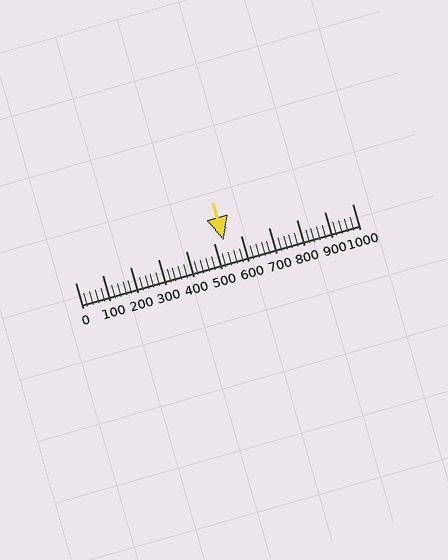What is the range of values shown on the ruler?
The ruler shows values from 0 to 1000.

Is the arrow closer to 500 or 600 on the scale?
The arrow is closer to 500.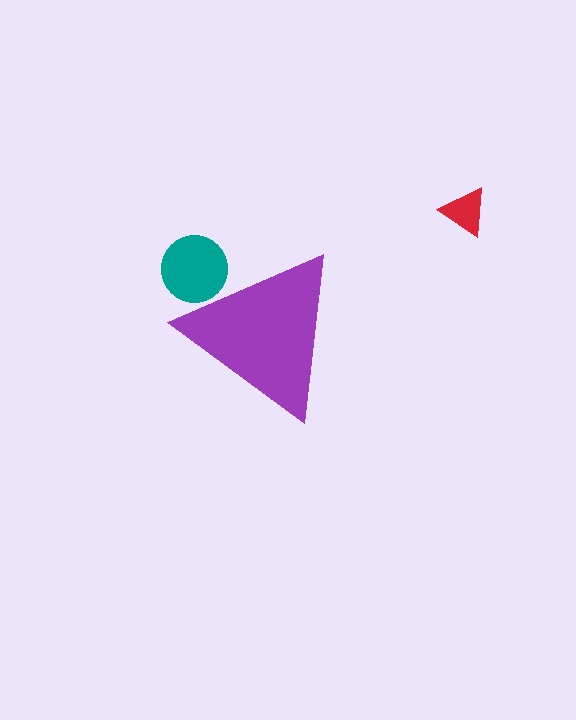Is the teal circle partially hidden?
Yes, the teal circle is partially hidden behind the purple triangle.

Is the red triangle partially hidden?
No, the red triangle is fully visible.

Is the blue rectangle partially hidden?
Yes, the blue rectangle is partially hidden behind the purple triangle.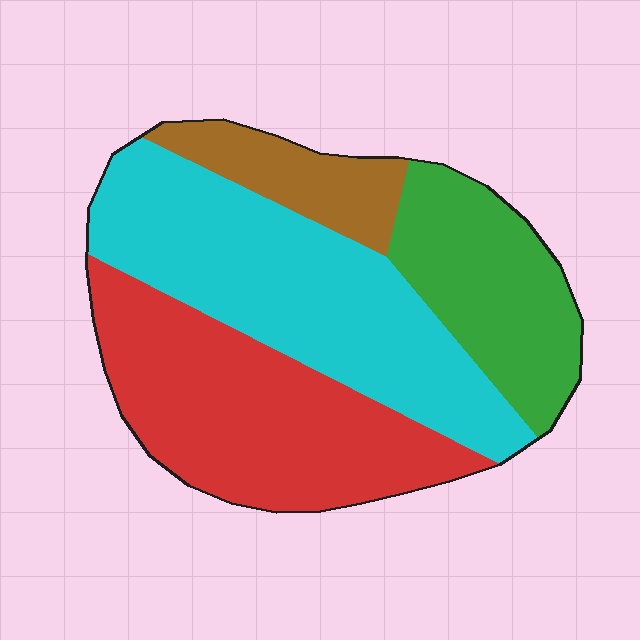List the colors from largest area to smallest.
From largest to smallest: cyan, red, green, brown.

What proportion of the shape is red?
Red covers about 35% of the shape.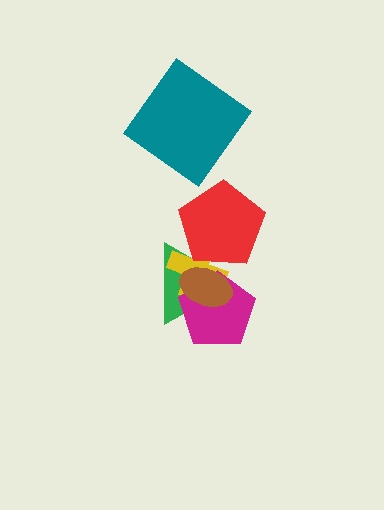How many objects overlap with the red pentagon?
3 objects overlap with the red pentagon.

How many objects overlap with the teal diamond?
0 objects overlap with the teal diamond.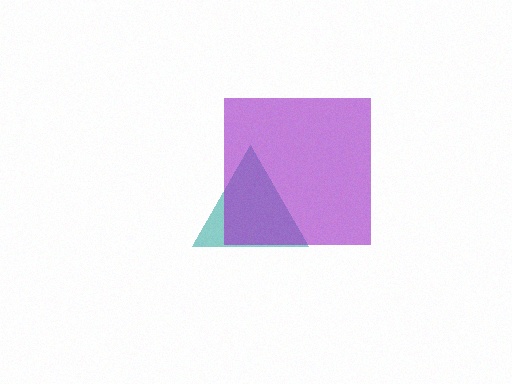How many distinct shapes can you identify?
There are 2 distinct shapes: a teal triangle, a purple square.